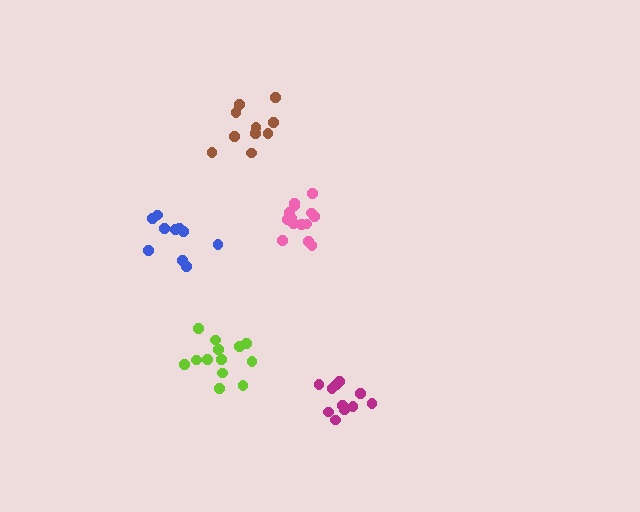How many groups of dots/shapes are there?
There are 5 groups.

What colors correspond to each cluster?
The clusters are colored: lime, pink, brown, magenta, blue.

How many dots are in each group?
Group 1: 13 dots, Group 2: 14 dots, Group 3: 10 dots, Group 4: 11 dots, Group 5: 10 dots (58 total).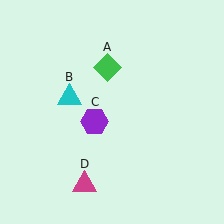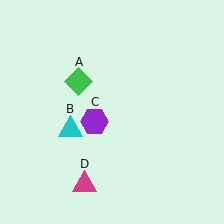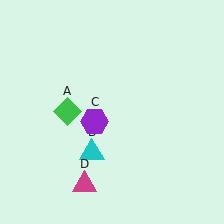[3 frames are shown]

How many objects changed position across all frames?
2 objects changed position: green diamond (object A), cyan triangle (object B).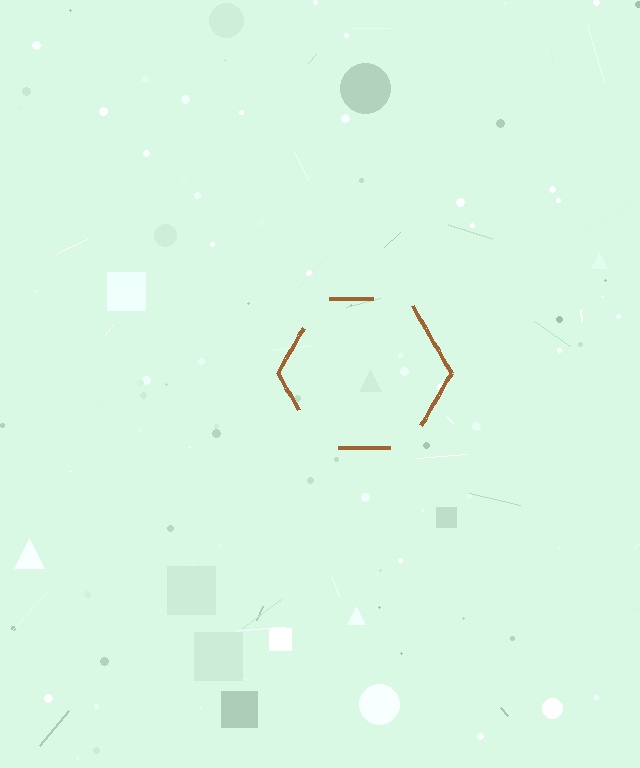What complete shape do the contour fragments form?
The contour fragments form a hexagon.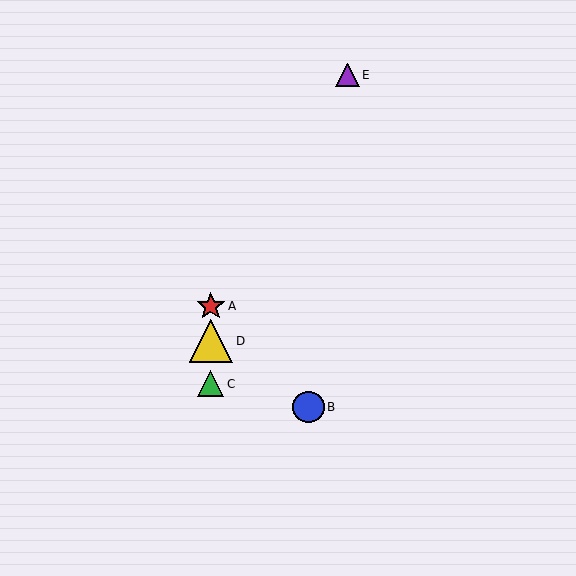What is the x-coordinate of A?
Object A is at x≈211.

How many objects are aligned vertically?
3 objects (A, C, D) are aligned vertically.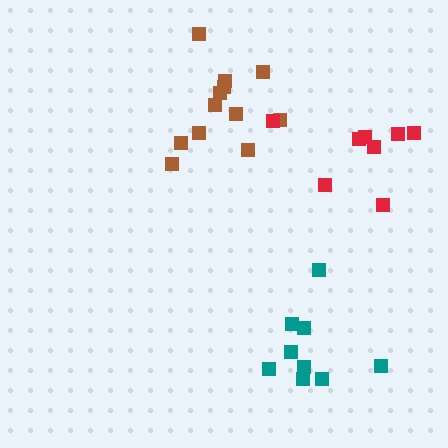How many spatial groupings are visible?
There are 3 spatial groupings.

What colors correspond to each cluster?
The clusters are colored: teal, brown, red.